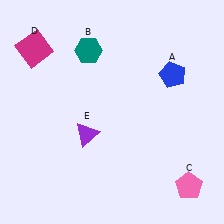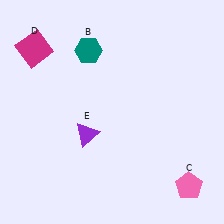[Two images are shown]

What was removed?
The blue pentagon (A) was removed in Image 2.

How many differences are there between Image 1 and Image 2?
There is 1 difference between the two images.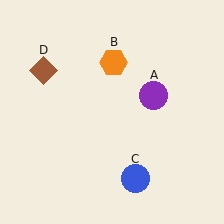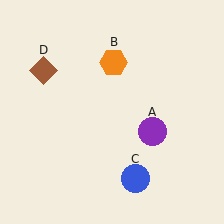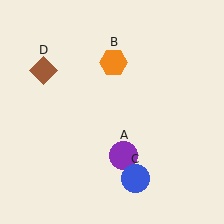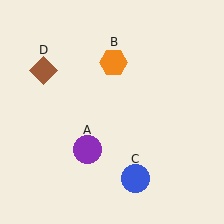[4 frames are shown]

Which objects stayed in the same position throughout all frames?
Orange hexagon (object B) and blue circle (object C) and brown diamond (object D) remained stationary.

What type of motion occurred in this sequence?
The purple circle (object A) rotated clockwise around the center of the scene.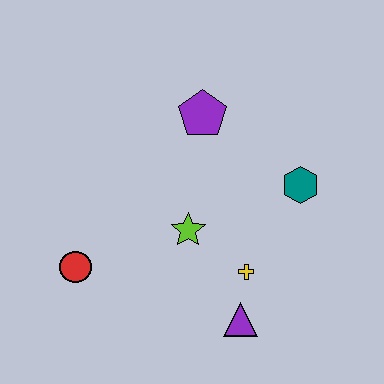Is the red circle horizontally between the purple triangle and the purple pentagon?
No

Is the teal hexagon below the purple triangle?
No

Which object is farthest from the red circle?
The teal hexagon is farthest from the red circle.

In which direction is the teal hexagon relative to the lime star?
The teal hexagon is to the right of the lime star.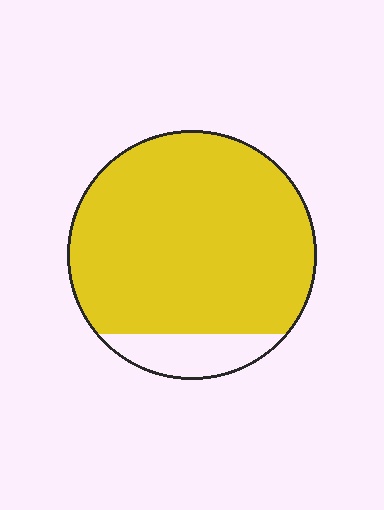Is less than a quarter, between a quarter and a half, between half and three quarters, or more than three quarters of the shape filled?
More than three quarters.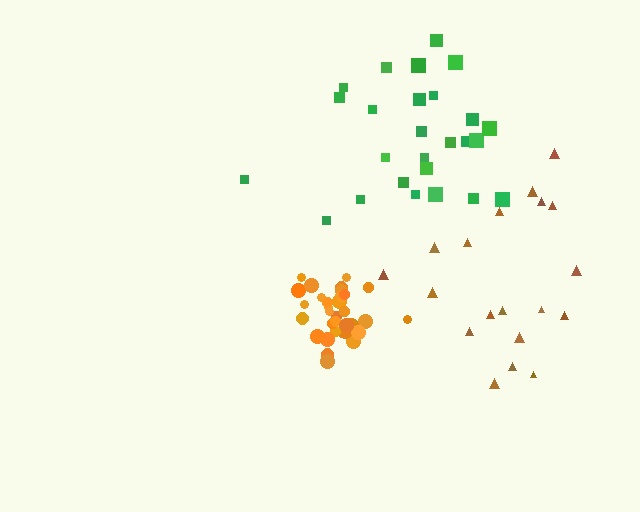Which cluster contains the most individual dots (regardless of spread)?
Orange (33).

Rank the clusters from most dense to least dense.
orange, green, brown.